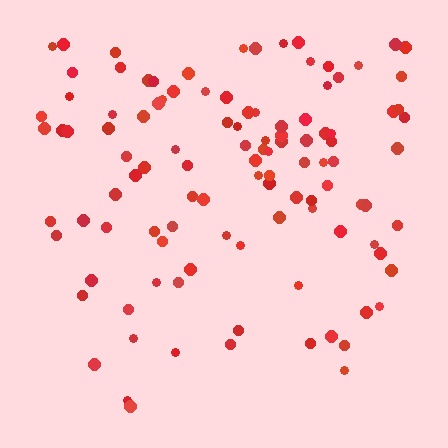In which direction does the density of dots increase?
From bottom to top, with the top side densest.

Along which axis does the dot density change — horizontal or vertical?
Vertical.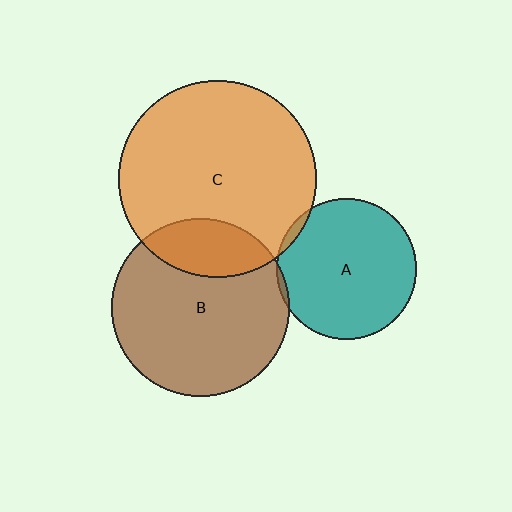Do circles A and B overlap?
Yes.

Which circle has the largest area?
Circle C (orange).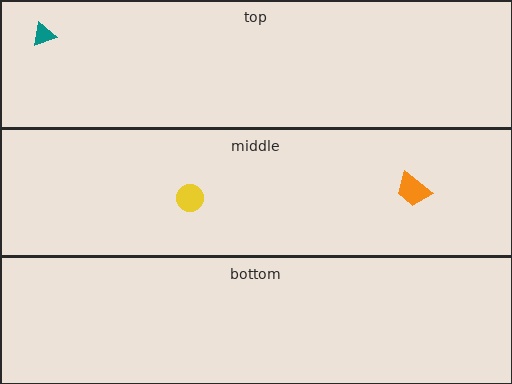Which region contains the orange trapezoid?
The middle region.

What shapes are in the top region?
The teal triangle.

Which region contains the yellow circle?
The middle region.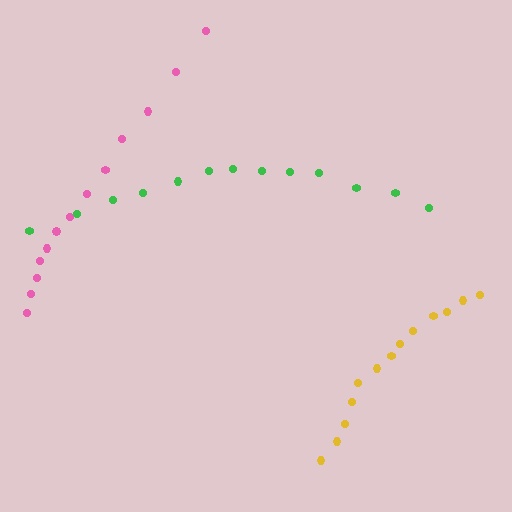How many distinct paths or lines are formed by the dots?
There are 3 distinct paths.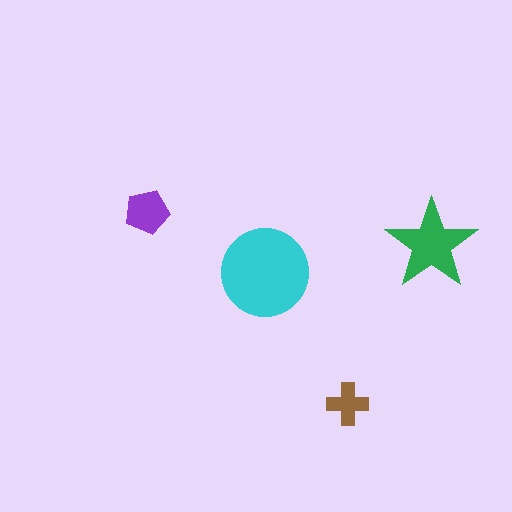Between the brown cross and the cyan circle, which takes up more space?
The cyan circle.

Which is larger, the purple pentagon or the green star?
The green star.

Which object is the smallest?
The brown cross.